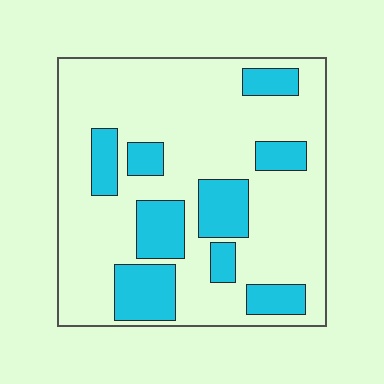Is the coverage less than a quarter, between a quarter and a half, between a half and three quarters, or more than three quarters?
Between a quarter and a half.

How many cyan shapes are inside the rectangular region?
9.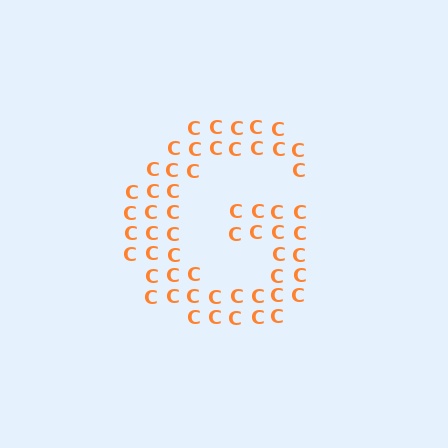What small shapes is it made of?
It is made of small letter C's.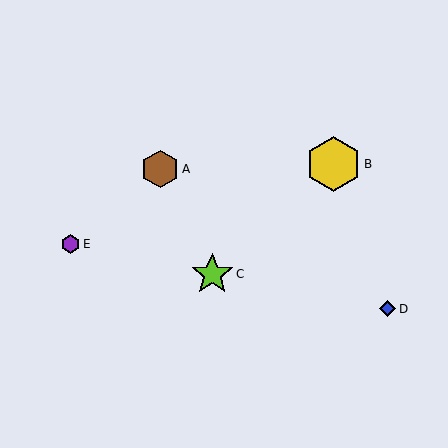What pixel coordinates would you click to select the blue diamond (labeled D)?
Click at (388, 309) to select the blue diamond D.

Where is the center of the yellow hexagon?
The center of the yellow hexagon is at (333, 164).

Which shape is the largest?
The yellow hexagon (labeled B) is the largest.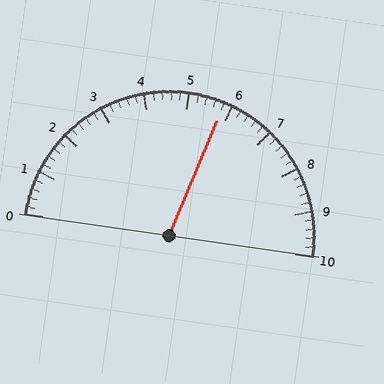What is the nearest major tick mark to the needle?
The nearest major tick mark is 6.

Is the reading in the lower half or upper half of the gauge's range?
The reading is in the upper half of the range (0 to 10).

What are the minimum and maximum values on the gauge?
The gauge ranges from 0 to 10.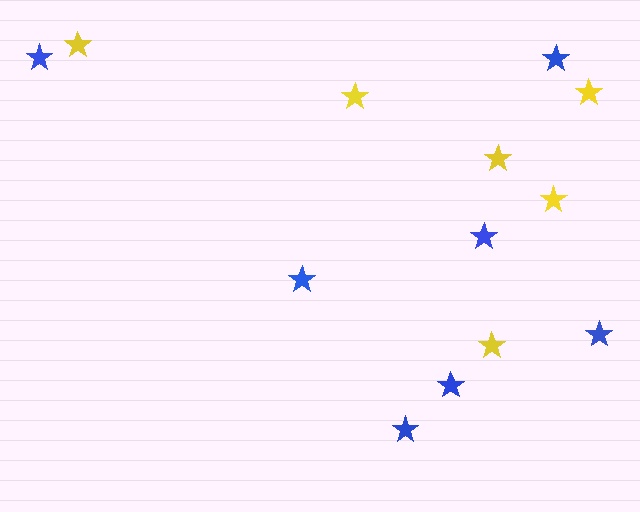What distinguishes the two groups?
There are 2 groups: one group of yellow stars (6) and one group of blue stars (7).